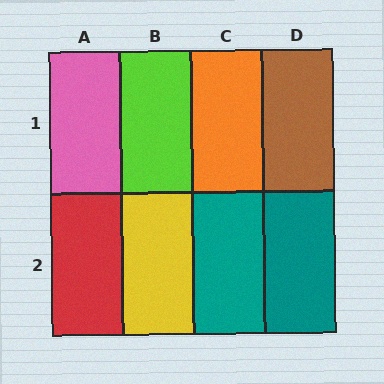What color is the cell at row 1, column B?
Lime.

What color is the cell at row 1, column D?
Brown.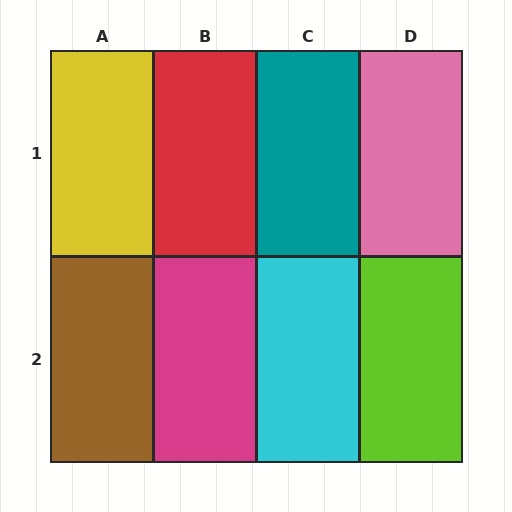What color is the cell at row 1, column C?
Teal.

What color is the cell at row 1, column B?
Red.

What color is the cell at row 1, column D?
Pink.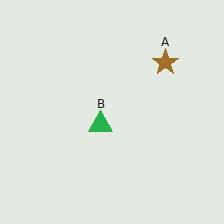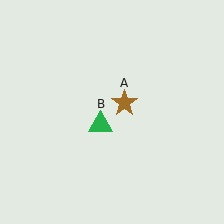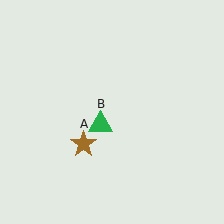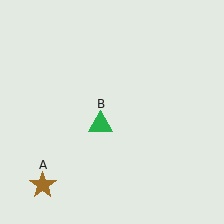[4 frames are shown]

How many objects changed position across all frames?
1 object changed position: brown star (object A).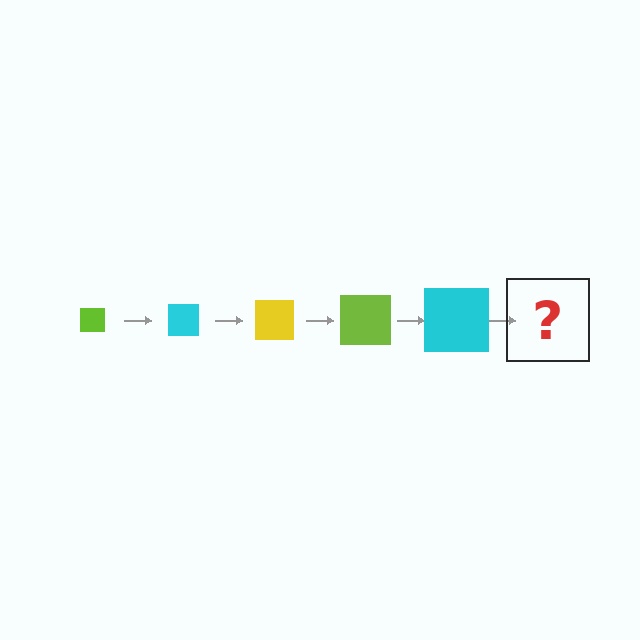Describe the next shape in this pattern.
It should be a yellow square, larger than the previous one.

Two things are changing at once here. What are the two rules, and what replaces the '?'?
The two rules are that the square grows larger each step and the color cycles through lime, cyan, and yellow. The '?' should be a yellow square, larger than the previous one.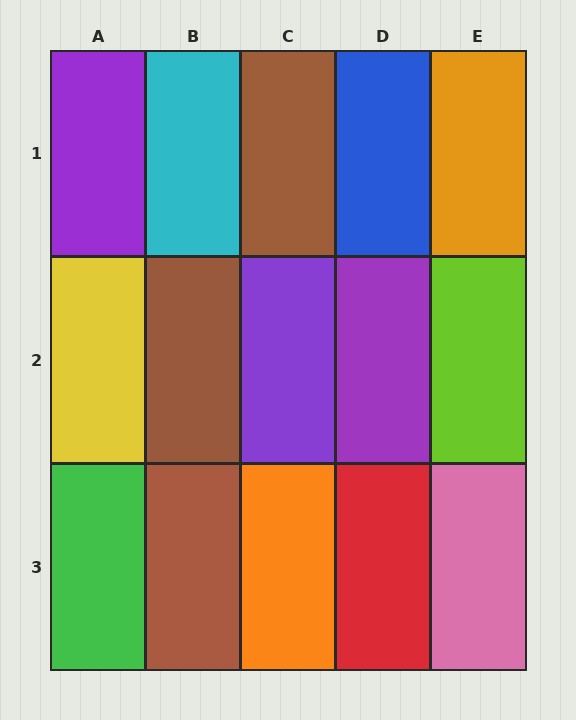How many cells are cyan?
1 cell is cyan.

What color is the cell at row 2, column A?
Yellow.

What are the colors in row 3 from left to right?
Green, brown, orange, red, pink.